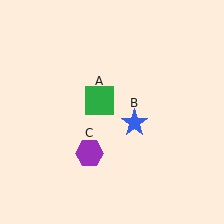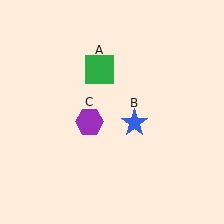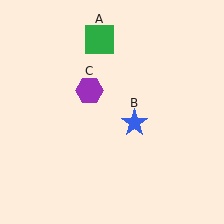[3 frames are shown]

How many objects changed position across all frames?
2 objects changed position: green square (object A), purple hexagon (object C).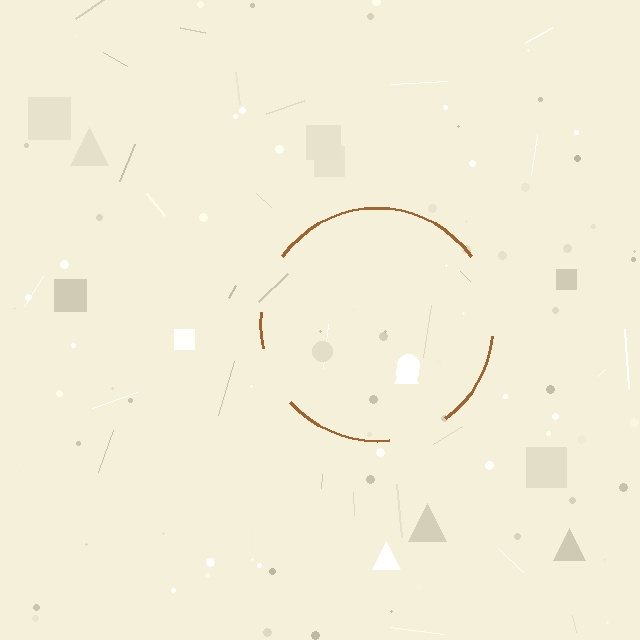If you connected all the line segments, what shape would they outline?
They would outline a circle.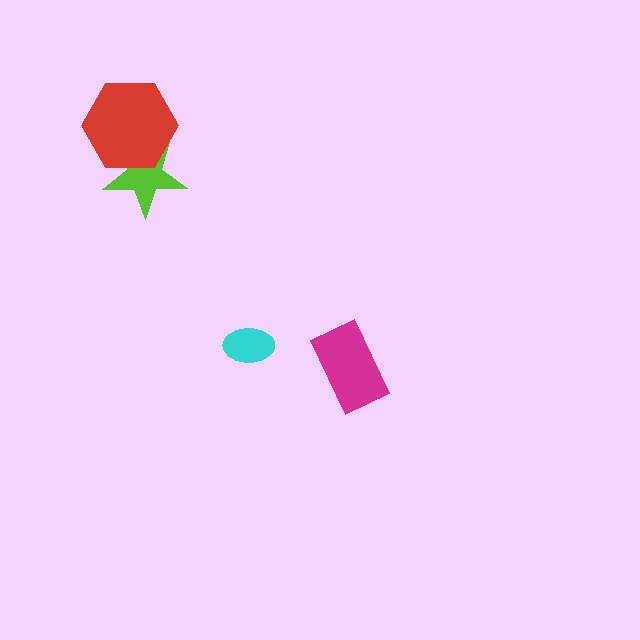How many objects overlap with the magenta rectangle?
0 objects overlap with the magenta rectangle.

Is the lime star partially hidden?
Yes, it is partially covered by another shape.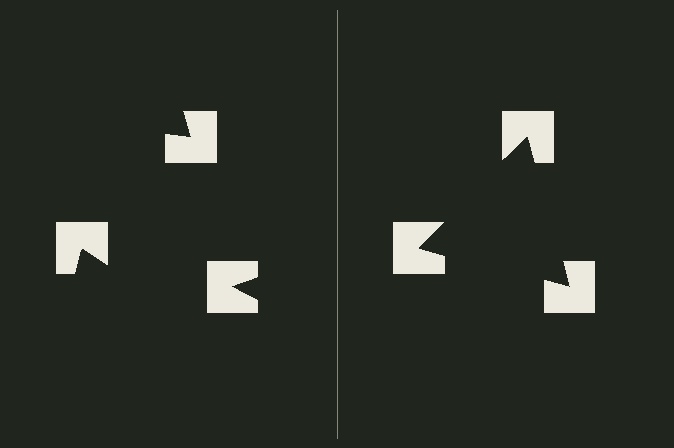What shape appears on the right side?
An illusory triangle.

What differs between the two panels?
The notched squares are positioned identically on both sides; only the wedge orientations differ. On the right they align to a triangle; on the left they are misaligned.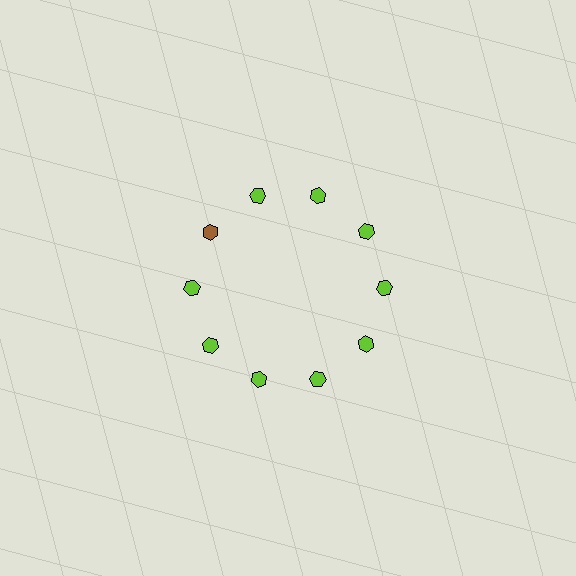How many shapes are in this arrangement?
There are 10 shapes arranged in a ring pattern.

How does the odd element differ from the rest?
It has a different color: brown instead of lime.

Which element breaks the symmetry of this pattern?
The brown hexagon at roughly the 10 o'clock position breaks the symmetry. All other shapes are lime hexagons.